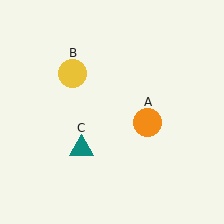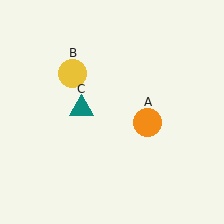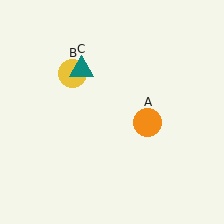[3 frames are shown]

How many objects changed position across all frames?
1 object changed position: teal triangle (object C).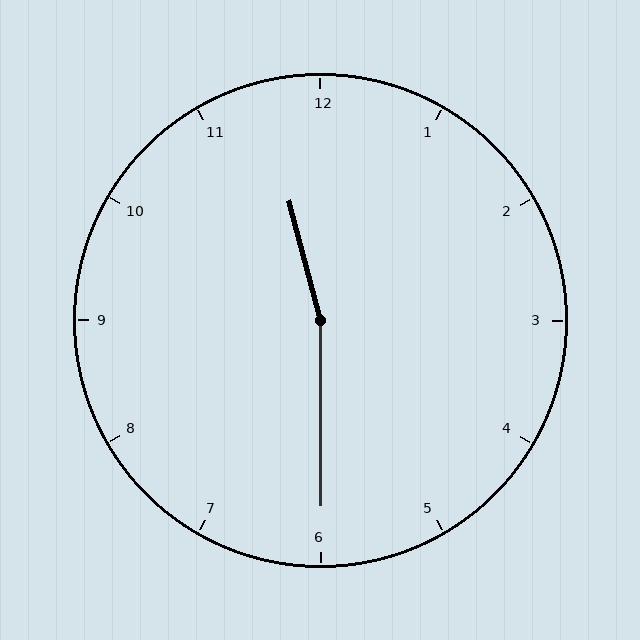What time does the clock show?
11:30.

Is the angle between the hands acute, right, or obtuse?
It is obtuse.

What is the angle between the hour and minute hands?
Approximately 165 degrees.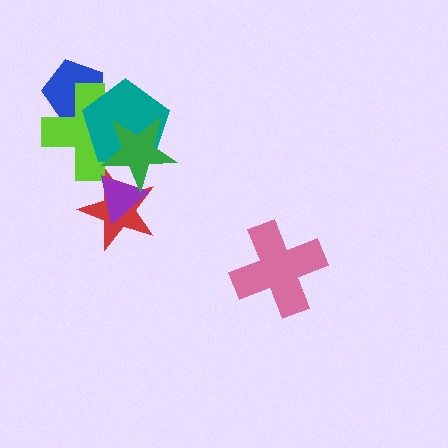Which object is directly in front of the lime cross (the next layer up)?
The teal pentagon is directly in front of the lime cross.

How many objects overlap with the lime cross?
3 objects overlap with the lime cross.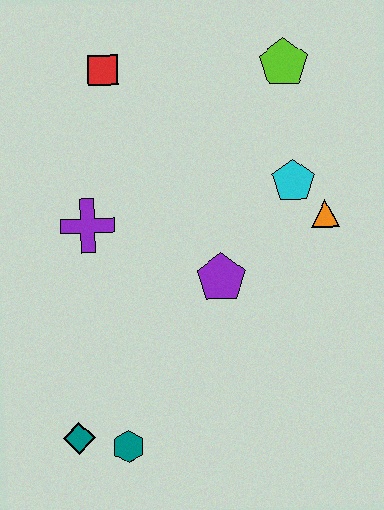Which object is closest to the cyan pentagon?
The orange triangle is closest to the cyan pentagon.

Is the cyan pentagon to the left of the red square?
No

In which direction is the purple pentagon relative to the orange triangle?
The purple pentagon is to the left of the orange triangle.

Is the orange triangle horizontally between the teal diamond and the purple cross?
No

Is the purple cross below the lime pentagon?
Yes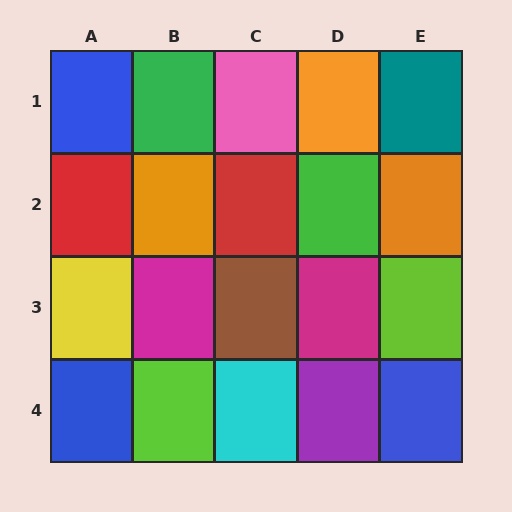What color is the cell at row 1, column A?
Blue.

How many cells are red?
2 cells are red.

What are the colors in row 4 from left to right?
Blue, lime, cyan, purple, blue.